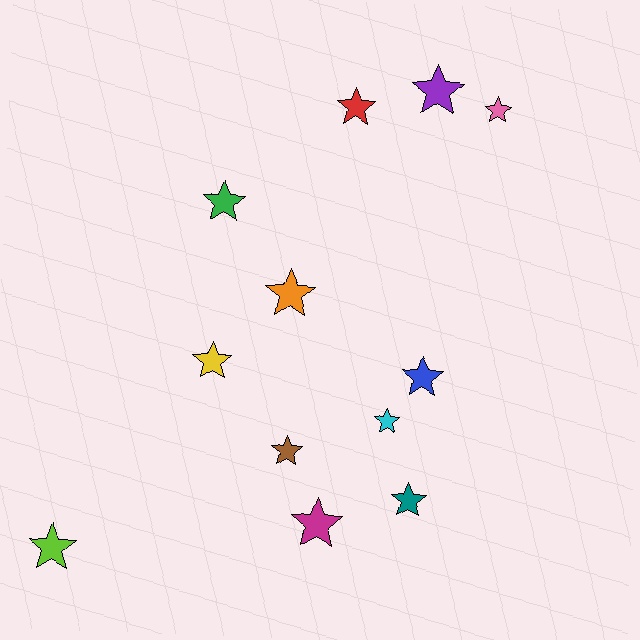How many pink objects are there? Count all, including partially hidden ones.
There is 1 pink object.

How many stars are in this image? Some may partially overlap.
There are 12 stars.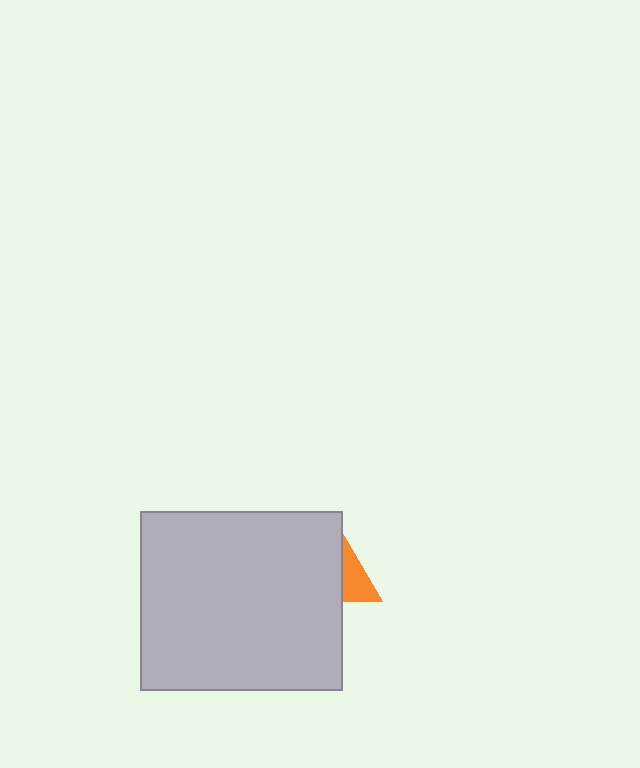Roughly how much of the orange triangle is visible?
A small part of it is visible (roughly 32%).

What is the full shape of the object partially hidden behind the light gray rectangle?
The partially hidden object is an orange triangle.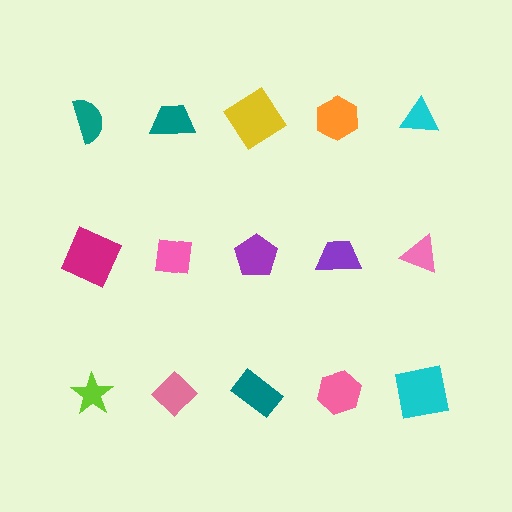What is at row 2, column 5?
A pink triangle.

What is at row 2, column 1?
A magenta square.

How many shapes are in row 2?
5 shapes.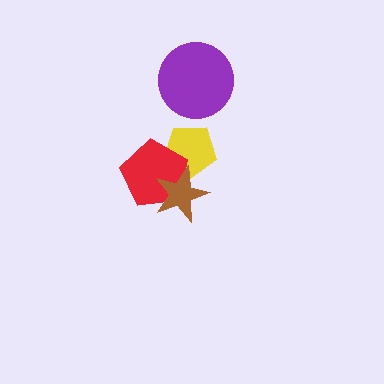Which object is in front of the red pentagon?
The brown star is in front of the red pentagon.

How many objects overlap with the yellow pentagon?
2 objects overlap with the yellow pentagon.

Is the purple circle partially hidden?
No, no other shape covers it.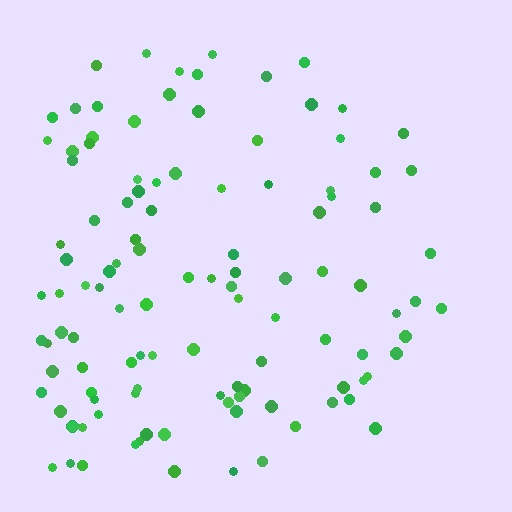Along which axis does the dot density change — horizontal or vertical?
Horizontal.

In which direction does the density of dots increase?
From right to left, with the left side densest.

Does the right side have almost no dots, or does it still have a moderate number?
Still a moderate number, just noticeably fewer than the left.